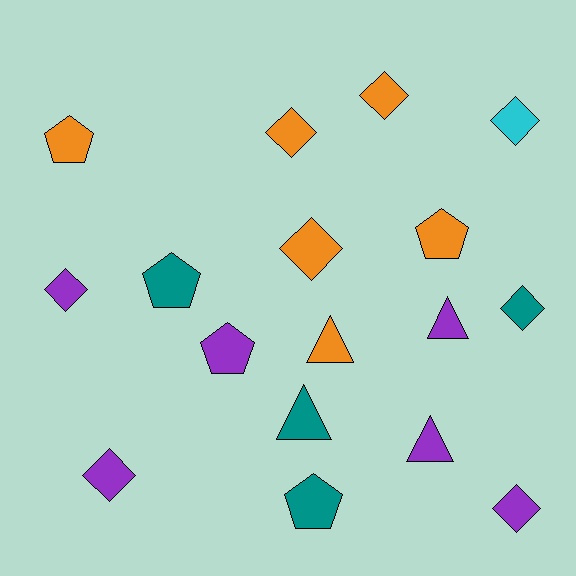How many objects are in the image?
There are 17 objects.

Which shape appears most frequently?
Diamond, with 8 objects.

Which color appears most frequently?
Orange, with 6 objects.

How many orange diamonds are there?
There are 3 orange diamonds.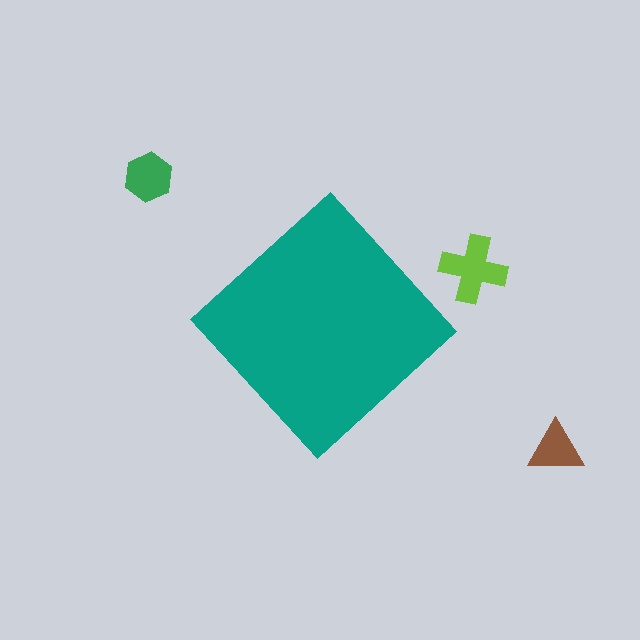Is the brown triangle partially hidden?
No, the brown triangle is fully visible.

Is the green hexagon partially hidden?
No, the green hexagon is fully visible.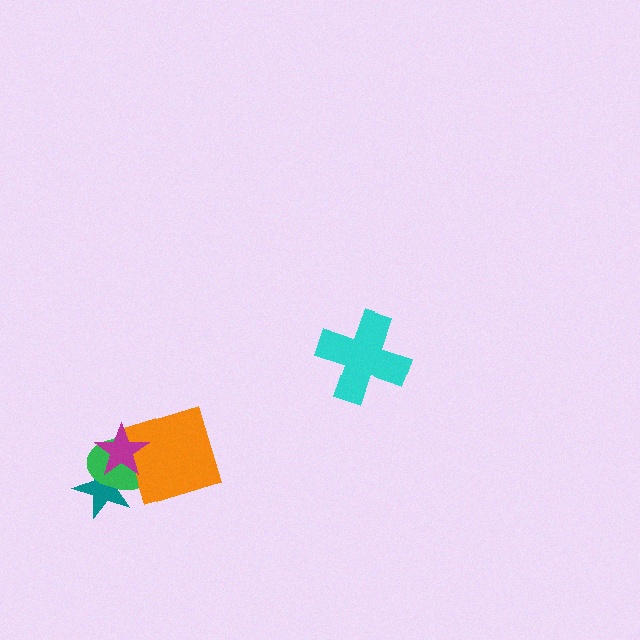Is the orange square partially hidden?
Yes, it is partially covered by another shape.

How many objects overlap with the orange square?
2 objects overlap with the orange square.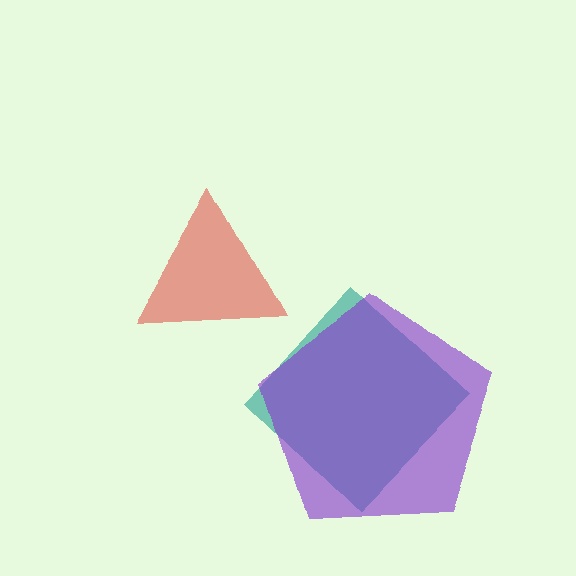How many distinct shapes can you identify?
There are 3 distinct shapes: a teal diamond, a purple pentagon, a red triangle.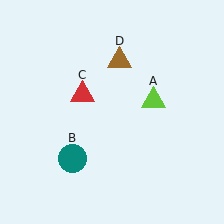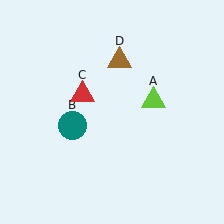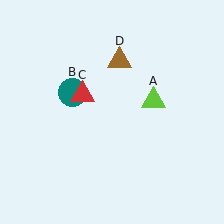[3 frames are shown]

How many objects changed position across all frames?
1 object changed position: teal circle (object B).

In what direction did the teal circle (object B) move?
The teal circle (object B) moved up.